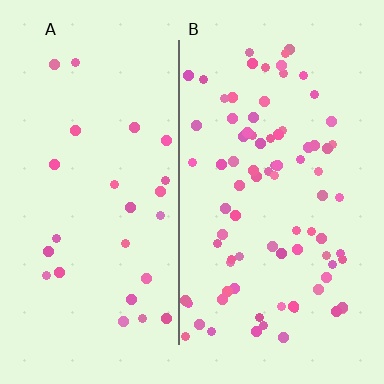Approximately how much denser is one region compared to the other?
Approximately 3.2× — region B over region A.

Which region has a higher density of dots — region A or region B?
B (the right).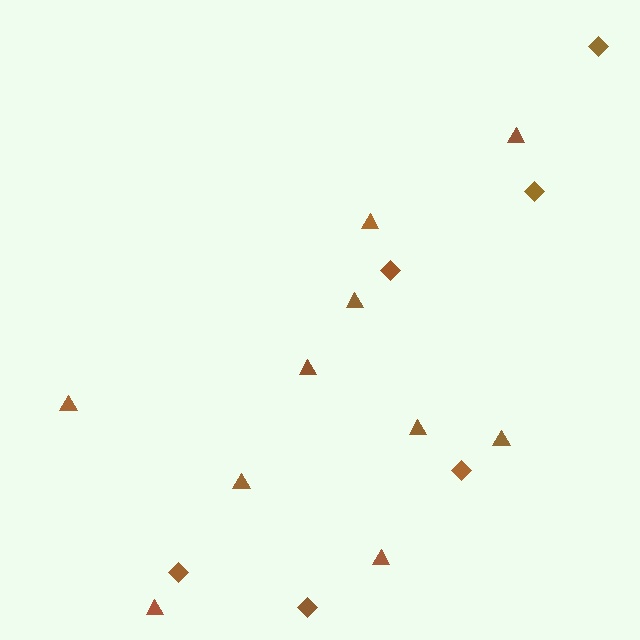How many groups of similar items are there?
There are 2 groups: one group of diamonds (6) and one group of triangles (10).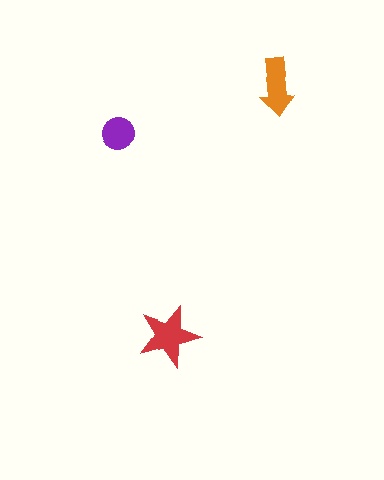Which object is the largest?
The red star.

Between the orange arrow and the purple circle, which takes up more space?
The orange arrow.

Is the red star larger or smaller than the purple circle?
Larger.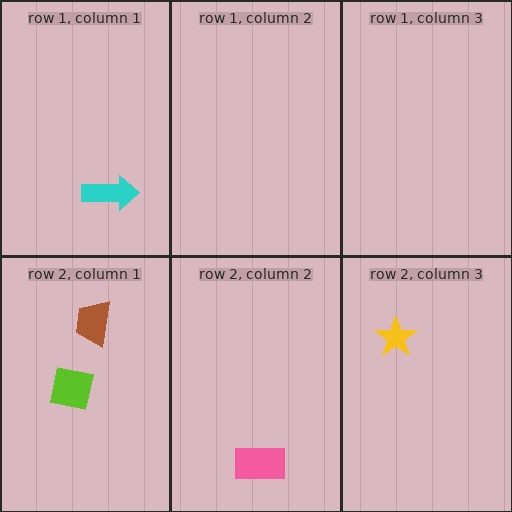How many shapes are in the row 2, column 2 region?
1.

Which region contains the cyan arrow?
The row 1, column 1 region.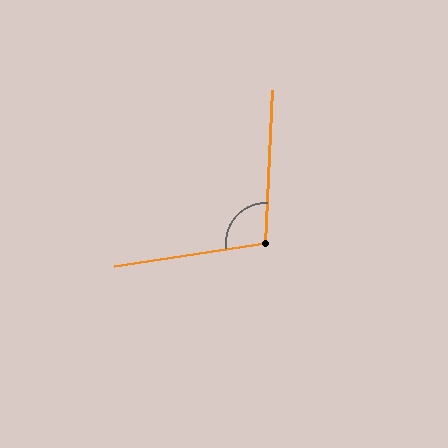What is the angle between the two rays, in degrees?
Approximately 101 degrees.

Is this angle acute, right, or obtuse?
It is obtuse.